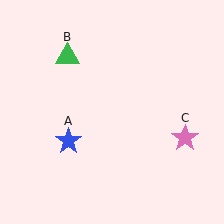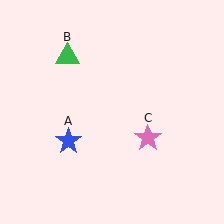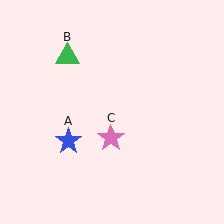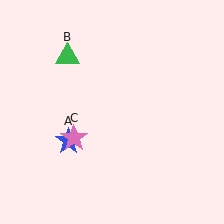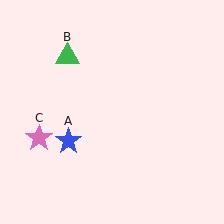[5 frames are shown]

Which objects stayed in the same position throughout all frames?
Blue star (object A) and green triangle (object B) remained stationary.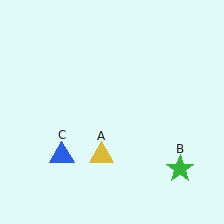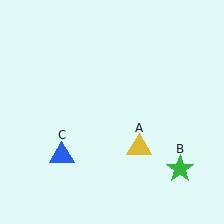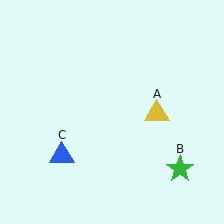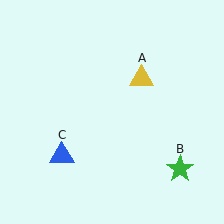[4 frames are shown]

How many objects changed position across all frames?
1 object changed position: yellow triangle (object A).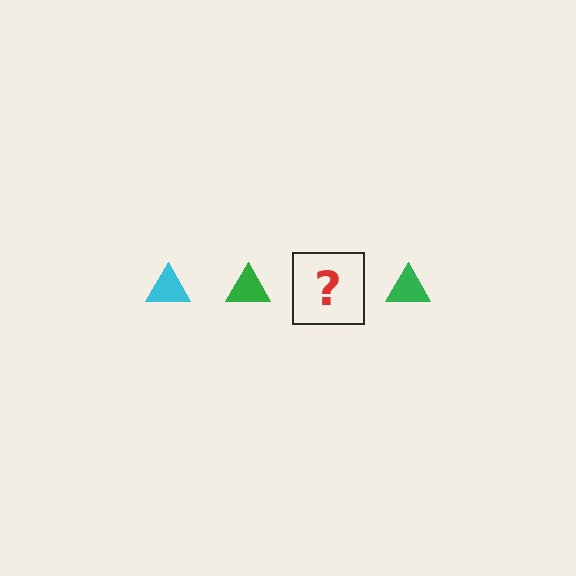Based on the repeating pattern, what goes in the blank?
The blank should be a cyan triangle.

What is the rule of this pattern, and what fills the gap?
The rule is that the pattern cycles through cyan, green triangles. The gap should be filled with a cyan triangle.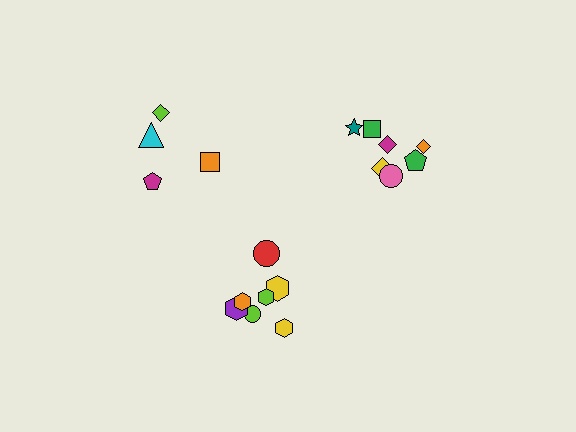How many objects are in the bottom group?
There are 7 objects.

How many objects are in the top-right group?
There are 7 objects.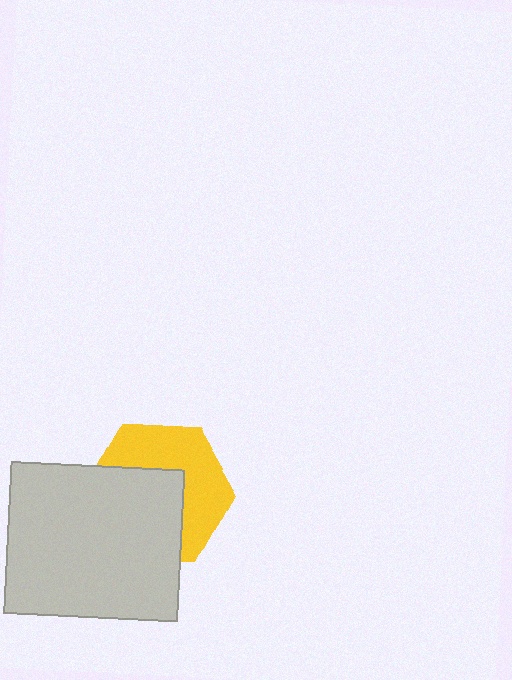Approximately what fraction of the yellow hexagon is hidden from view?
Roughly 50% of the yellow hexagon is hidden behind the light gray rectangle.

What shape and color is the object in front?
The object in front is a light gray rectangle.